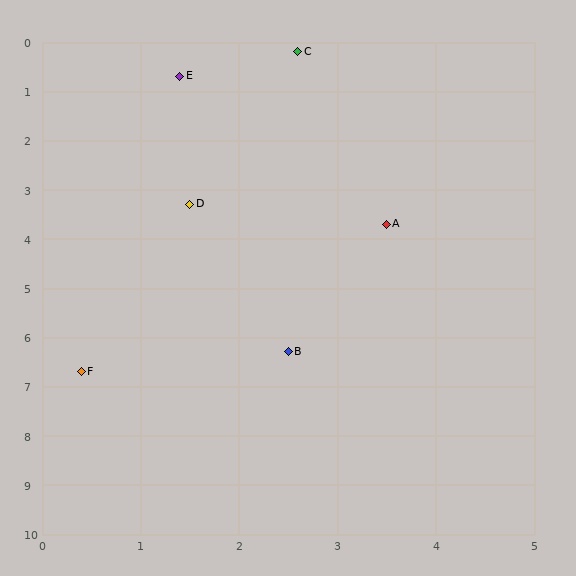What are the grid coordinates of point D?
Point D is at approximately (1.5, 3.3).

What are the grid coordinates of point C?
Point C is at approximately (2.6, 0.2).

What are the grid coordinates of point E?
Point E is at approximately (1.4, 0.7).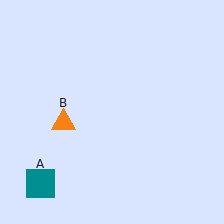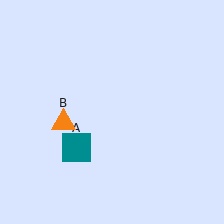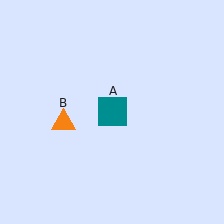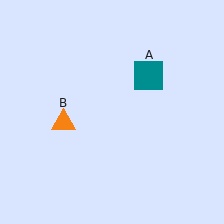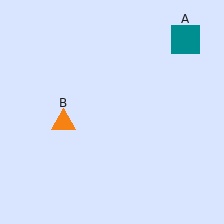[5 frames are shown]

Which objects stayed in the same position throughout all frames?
Orange triangle (object B) remained stationary.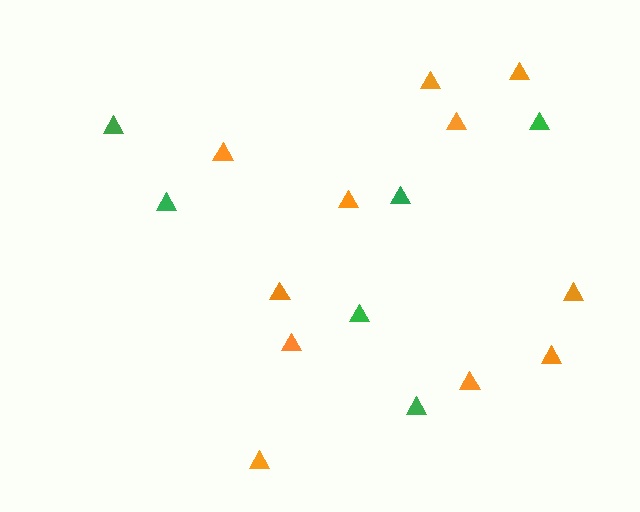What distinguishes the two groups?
There are 2 groups: one group of green triangles (6) and one group of orange triangles (11).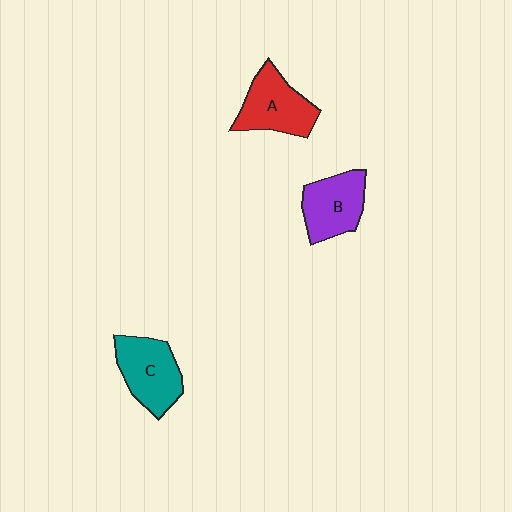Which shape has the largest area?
Shape C (teal).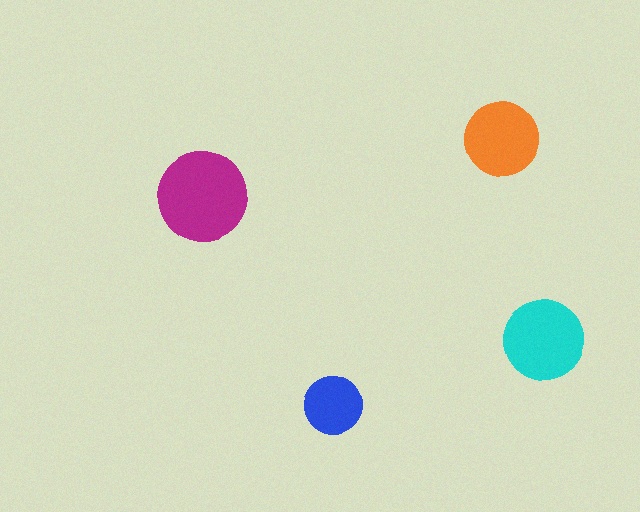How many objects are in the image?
There are 4 objects in the image.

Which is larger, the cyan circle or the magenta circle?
The magenta one.